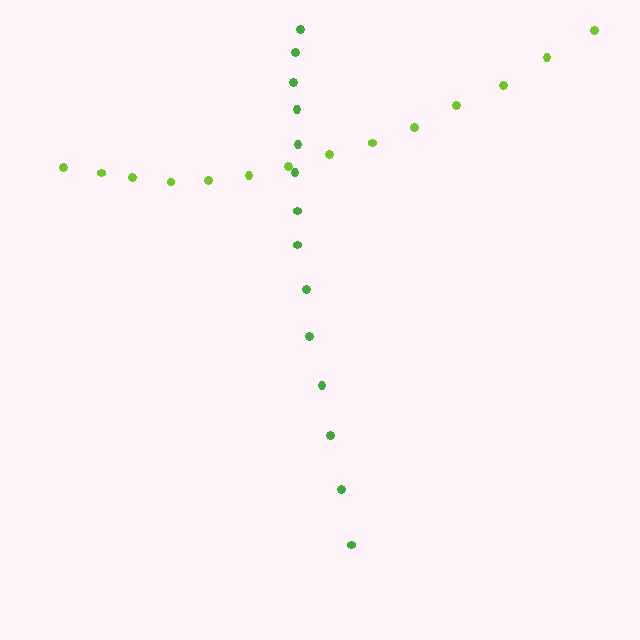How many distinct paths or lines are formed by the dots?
There are 2 distinct paths.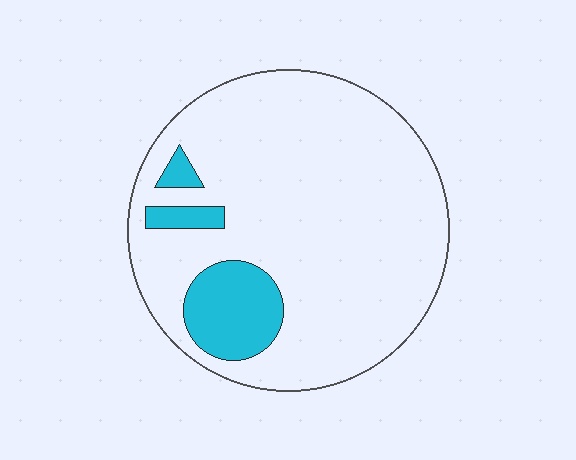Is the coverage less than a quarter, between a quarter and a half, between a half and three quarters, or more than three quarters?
Less than a quarter.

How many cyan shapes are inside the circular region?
3.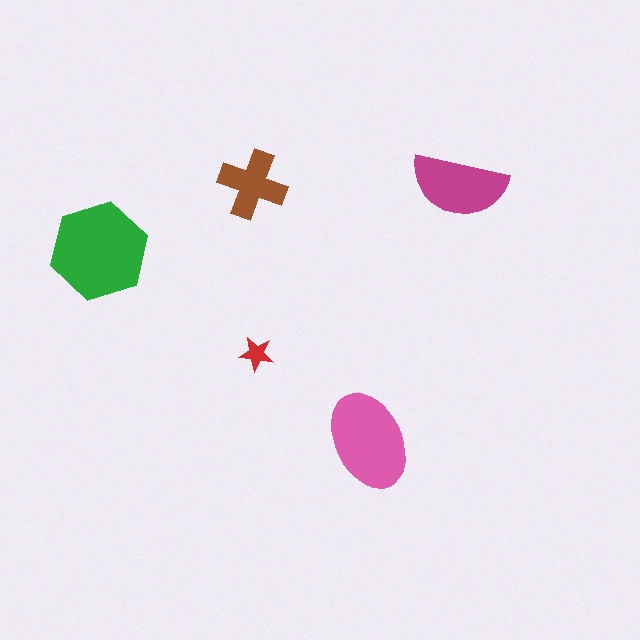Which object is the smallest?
The red star.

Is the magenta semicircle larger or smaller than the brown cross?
Larger.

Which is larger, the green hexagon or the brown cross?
The green hexagon.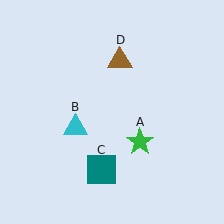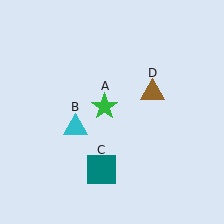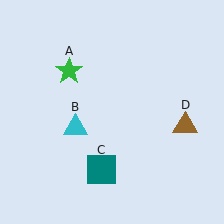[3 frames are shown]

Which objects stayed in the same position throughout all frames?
Cyan triangle (object B) and teal square (object C) remained stationary.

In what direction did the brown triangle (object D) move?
The brown triangle (object D) moved down and to the right.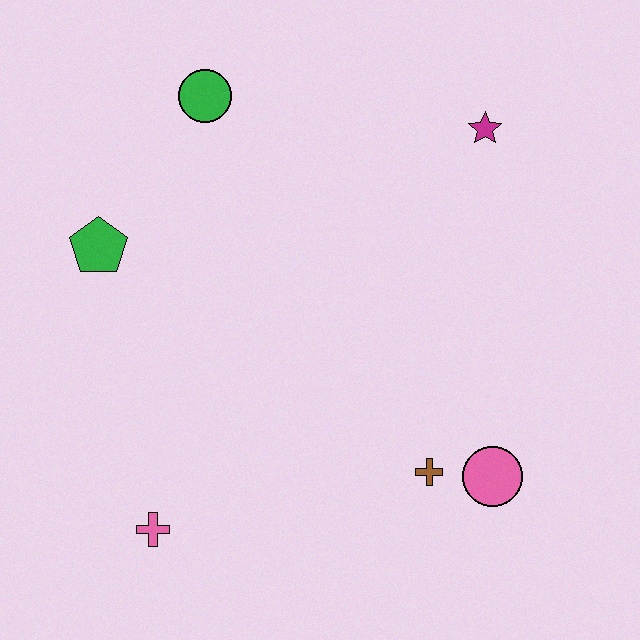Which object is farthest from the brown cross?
The green circle is farthest from the brown cross.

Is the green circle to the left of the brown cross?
Yes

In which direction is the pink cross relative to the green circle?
The pink cross is below the green circle.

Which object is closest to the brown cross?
The pink circle is closest to the brown cross.